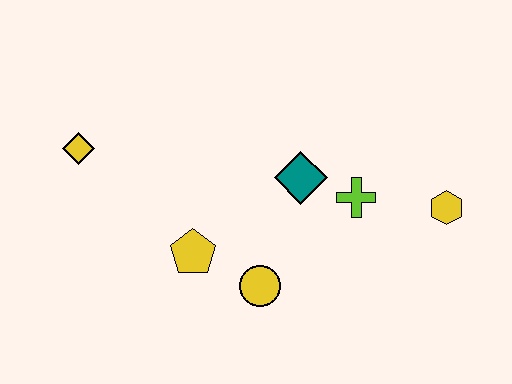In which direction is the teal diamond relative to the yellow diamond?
The teal diamond is to the right of the yellow diamond.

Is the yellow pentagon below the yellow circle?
No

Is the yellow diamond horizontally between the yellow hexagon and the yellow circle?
No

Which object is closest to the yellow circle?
The yellow pentagon is closest to the yellow circle.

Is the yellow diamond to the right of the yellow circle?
No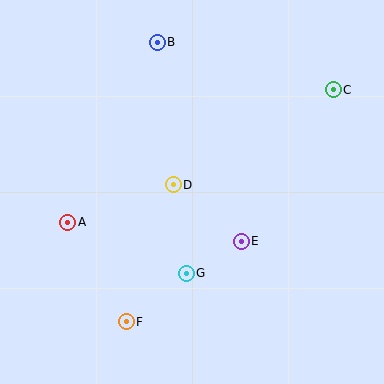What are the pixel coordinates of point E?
Point E is at (241, 241).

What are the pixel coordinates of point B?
Point B is at (157, 42).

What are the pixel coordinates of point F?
Point F is at (126, 322).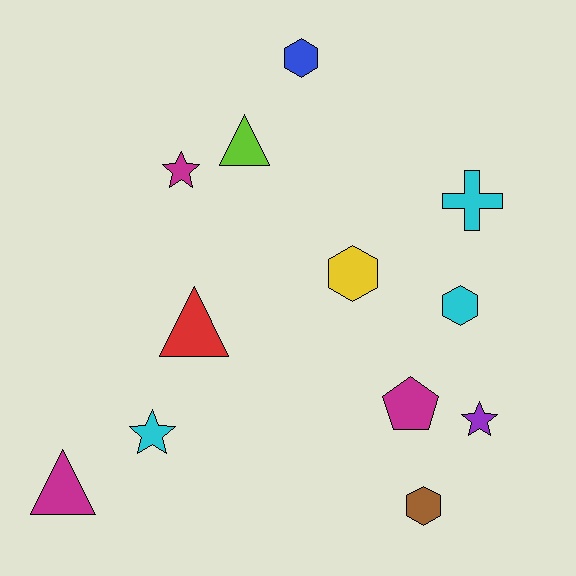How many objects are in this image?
There are 12 objects.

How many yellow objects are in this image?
There is 1 yellow object.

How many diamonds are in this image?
There are no diamonds.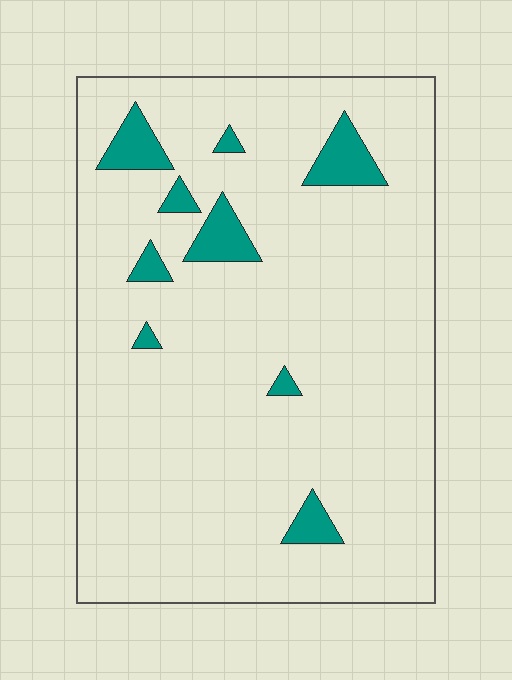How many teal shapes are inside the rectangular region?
9.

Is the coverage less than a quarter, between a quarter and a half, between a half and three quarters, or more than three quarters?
Less than a quarter.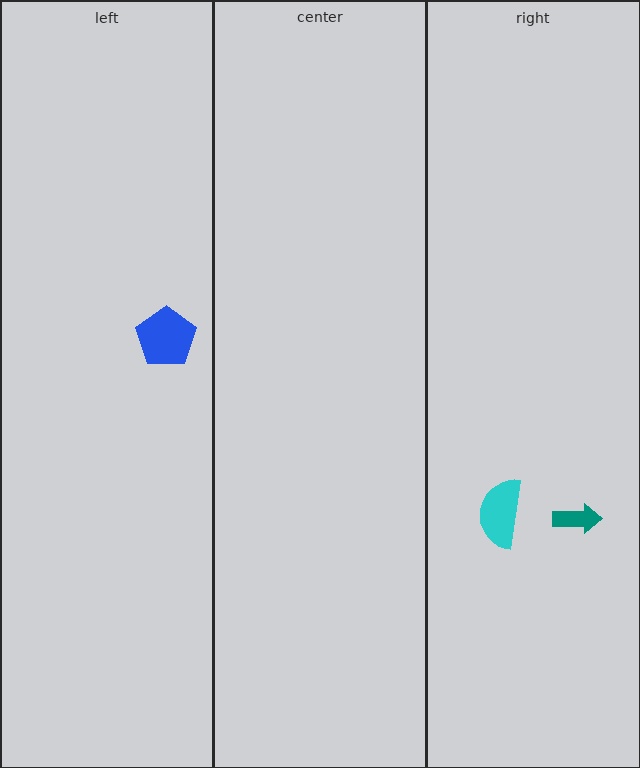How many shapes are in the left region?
1.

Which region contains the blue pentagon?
The left region.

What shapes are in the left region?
The blue pentagon.